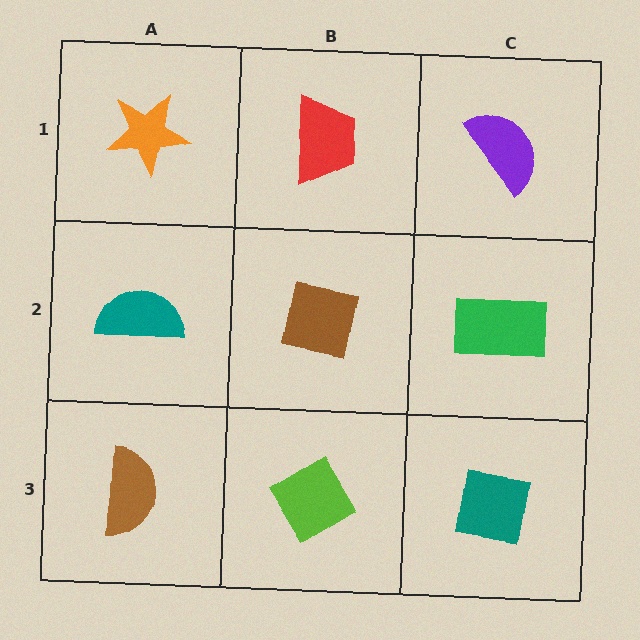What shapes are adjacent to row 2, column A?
An orange star (row 1, column A), a brown semicircle (row 3, column A), a brown square (row 2, column B).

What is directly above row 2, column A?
An orange star.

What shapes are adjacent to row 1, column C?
A green rectangle (row 2, column C), a red trapezoid (row 1, column B).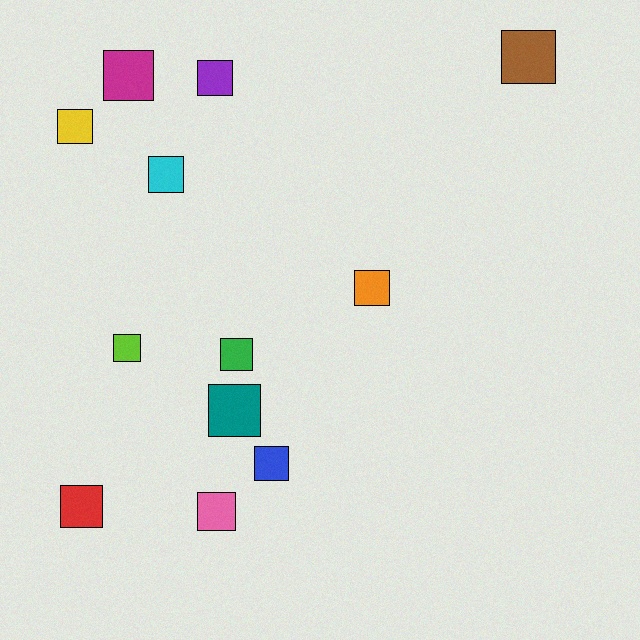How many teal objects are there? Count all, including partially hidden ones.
There is 1 teal object.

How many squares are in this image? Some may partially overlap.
There are 12 squares.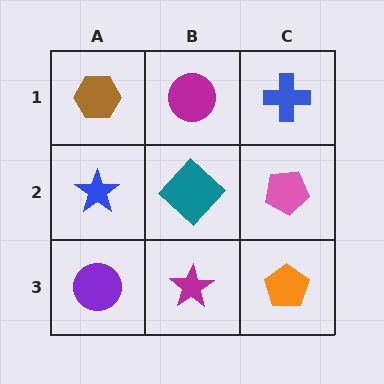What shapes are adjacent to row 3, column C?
A pink pentagon (row 2, column C), a magenta star (row 3, column B).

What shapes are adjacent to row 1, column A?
A blue star (row 2, column A), a magenta circle (row 1, column B).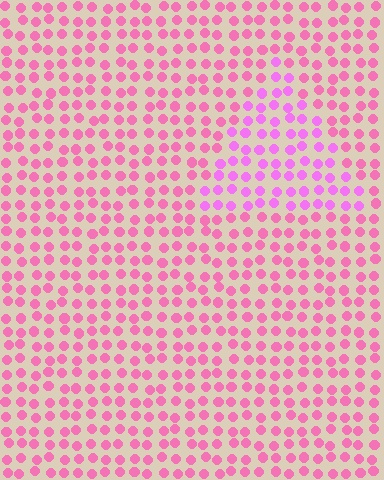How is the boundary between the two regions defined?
The boundary is defined purely by a slight shift in hue (about 29 degrees). Spacing, size, and orientation are identical on both sides.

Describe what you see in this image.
The image is filled with small pink elements in a uniform arrangement. A triangle-shaped region is visible where the elements are tinted to a slightly different hue, forming a subtle color boundary.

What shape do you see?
I see a triangle.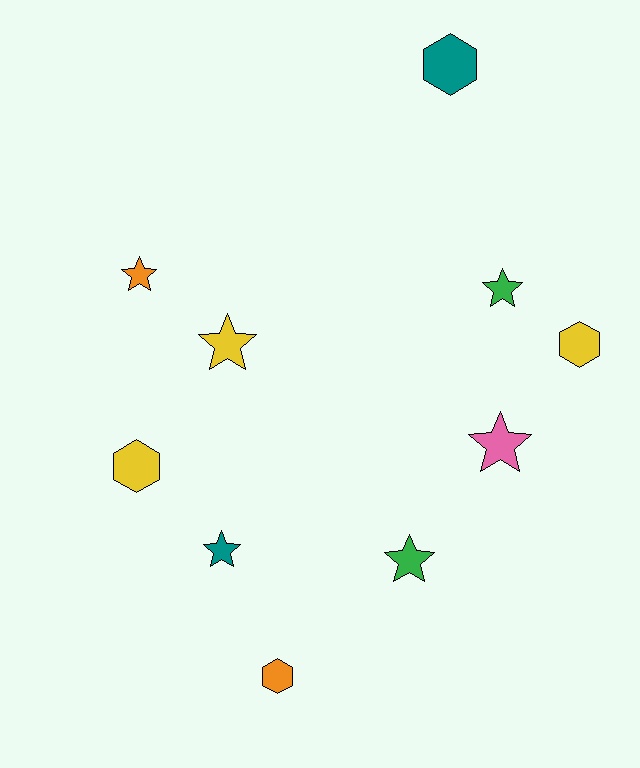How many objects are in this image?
There are 10 objects.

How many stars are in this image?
There are 6 stars.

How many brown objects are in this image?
There are no brown objects.